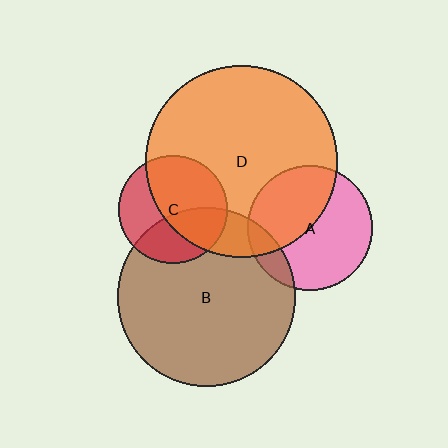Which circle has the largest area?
Circle D (orange).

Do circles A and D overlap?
Yes.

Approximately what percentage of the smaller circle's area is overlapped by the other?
Approximately 45%.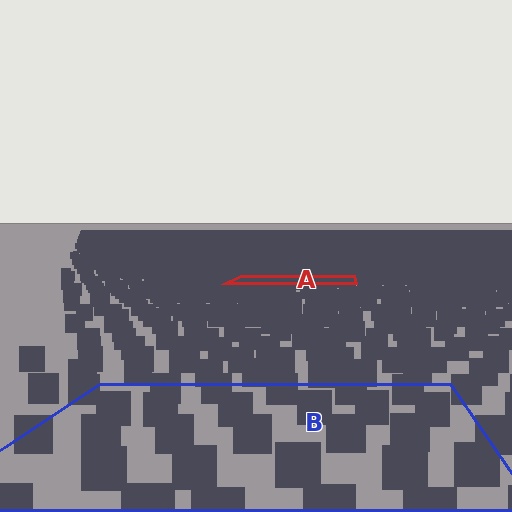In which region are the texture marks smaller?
The texture marks are smaller in region A, because it is farther away.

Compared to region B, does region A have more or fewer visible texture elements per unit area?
Region A has more texture elements per unit area — they are packed more densely because it is farther away.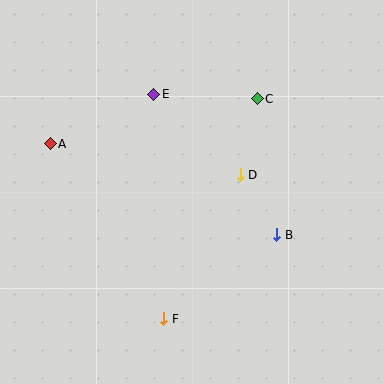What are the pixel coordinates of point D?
Point D is at (240, 175).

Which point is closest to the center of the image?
Point D at (240, 175) is closest to the center.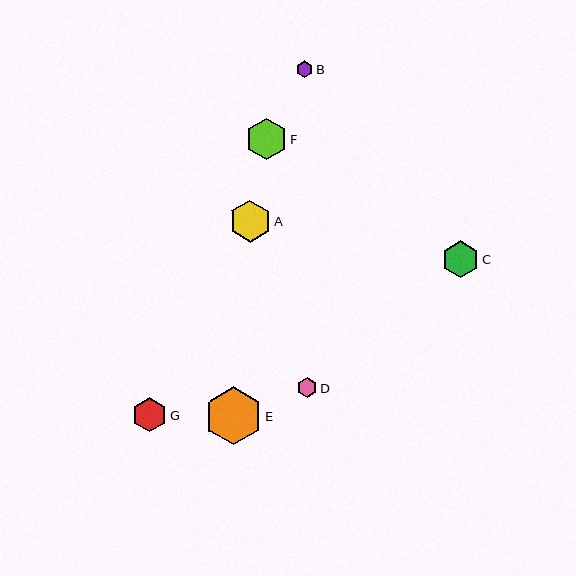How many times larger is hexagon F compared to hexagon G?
Hexagon F is approximately 1.2 times the size of hexagon G.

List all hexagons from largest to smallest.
From largest to smallest: E, A, F, C, G, D, B.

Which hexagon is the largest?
Hexagon E is the largest with a size of approximately 58 pixels.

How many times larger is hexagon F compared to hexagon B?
Hexagon F is approximately 2.5 times the size of hexagon B.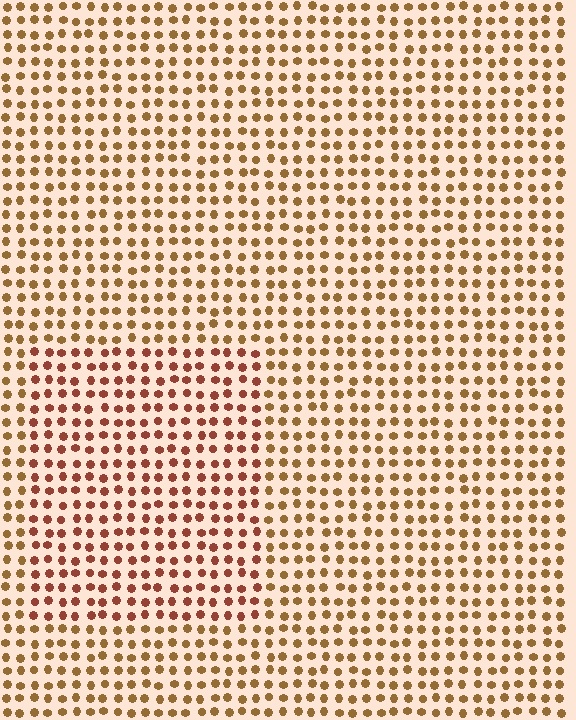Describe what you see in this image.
The image is filled with small brown elements in a uniform arrangement. A rectangle-shaped region is visible where the elements are tinted to a slightly different hue, forming a subtle color boundary.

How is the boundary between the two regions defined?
The boundary is defined purely by a slight shift in hue (about 27 degrees). Spacing, size, and orientation are identical on both sides.